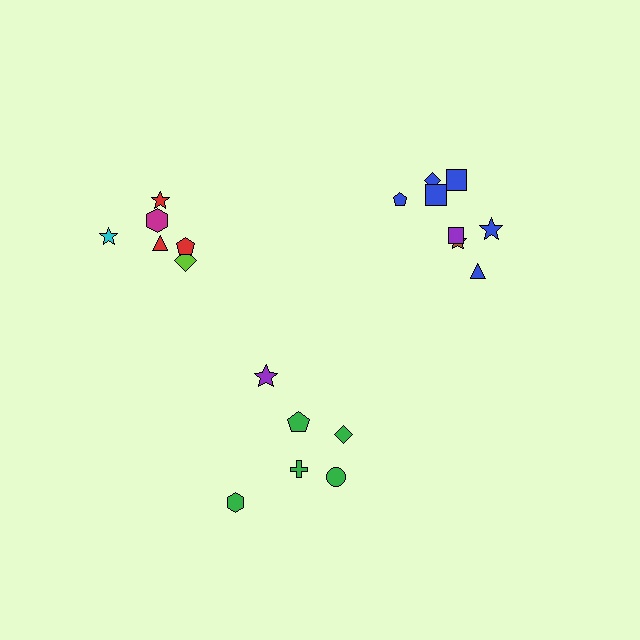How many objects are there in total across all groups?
There are 20 objects.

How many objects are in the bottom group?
There are 6 objects.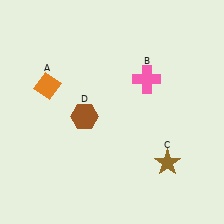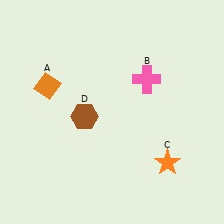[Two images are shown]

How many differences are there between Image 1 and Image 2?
There is 1 difference between the two images.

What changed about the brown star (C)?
In Image 1, C is brown. In Image 2, it changed to orange.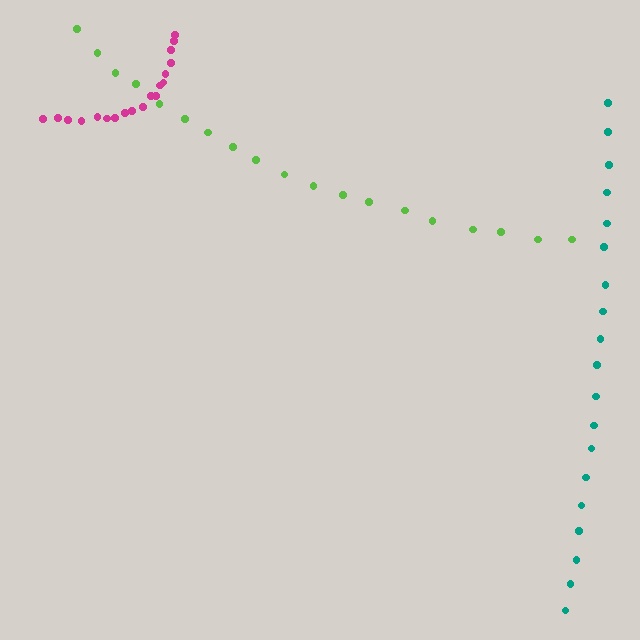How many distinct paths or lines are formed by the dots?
There are 3 distinct paths.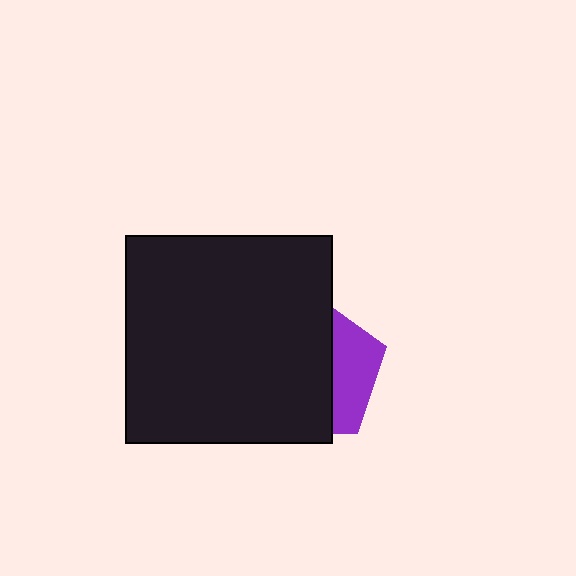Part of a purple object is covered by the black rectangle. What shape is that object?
It is a pentagon.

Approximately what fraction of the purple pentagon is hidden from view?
Roughly 70% of the purple pentagon is hidden behind the black rectangle.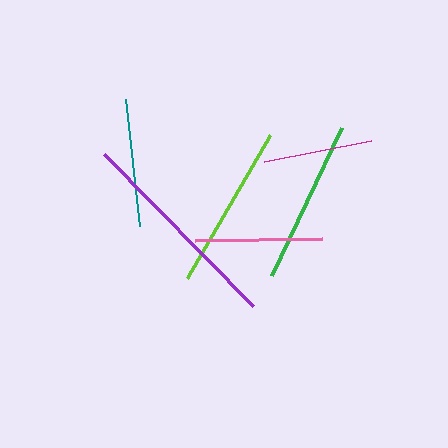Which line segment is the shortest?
The magenta line is the shortest at approximately 109 pixels.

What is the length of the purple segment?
The purple segment is approximately 212 pixels long.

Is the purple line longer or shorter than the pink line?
The purple line is longer than the pink line.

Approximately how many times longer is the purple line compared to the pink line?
The purple line is approximately 1.7 times the length of the pink line.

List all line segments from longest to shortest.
From longest to shortest: purple, green, lime, teal, pink, magenta.